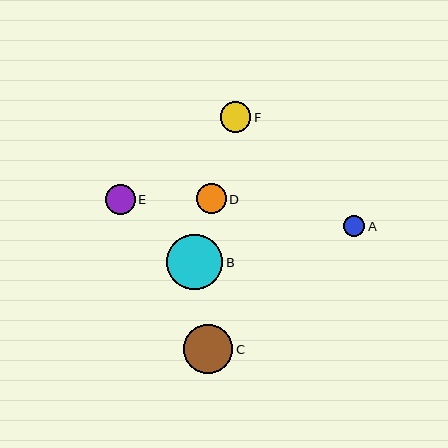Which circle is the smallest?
Circle A is the smallest with a size of approximately 21 pixels.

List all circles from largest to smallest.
From largest to smallest: B, C, F, D, E, A.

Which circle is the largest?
Circle B is the largest with a size of approximately 56 pixels.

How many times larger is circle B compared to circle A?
Circle B is approximately 2.7 times the size of circle A.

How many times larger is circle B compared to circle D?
Circle B is approximately 1.9 times the size of circle D.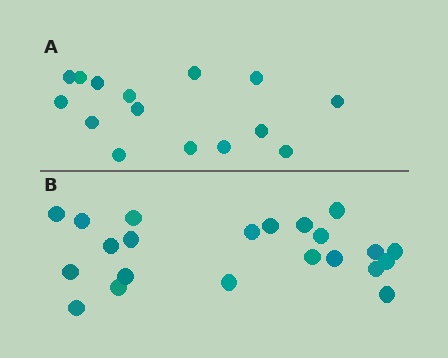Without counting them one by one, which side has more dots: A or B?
Region B (the bottom region) has more dots.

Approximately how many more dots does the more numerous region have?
Region B has roughly 8 or so more dots than region A.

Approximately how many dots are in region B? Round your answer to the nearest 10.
About 20 dots. (The exact count is 22, which rounds to 20.)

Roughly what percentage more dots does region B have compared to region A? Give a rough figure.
About 45% more.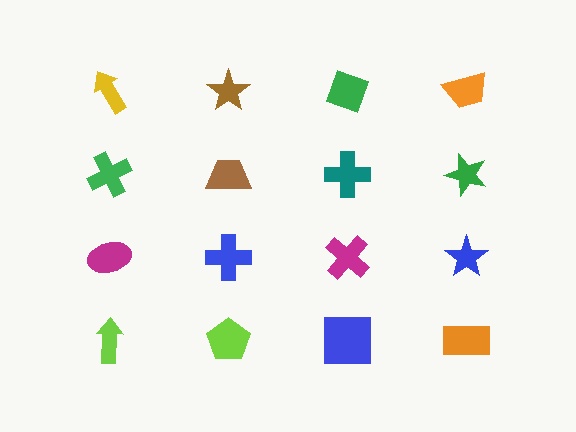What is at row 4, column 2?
A lime pentagon.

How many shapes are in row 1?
4 shapes.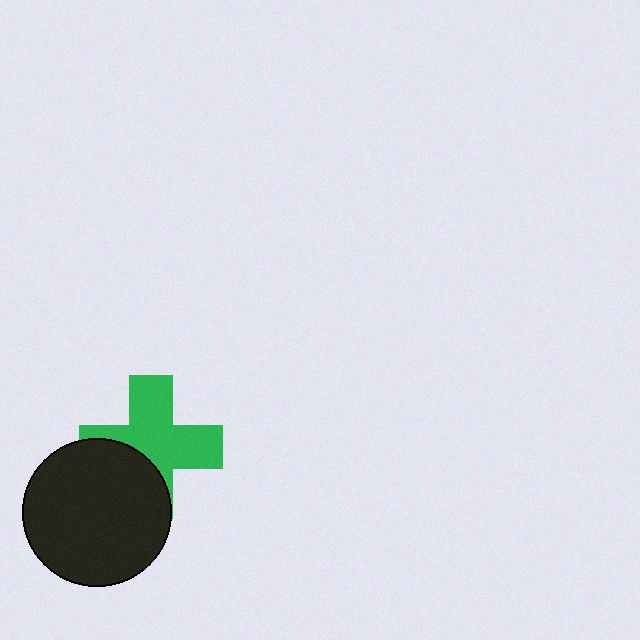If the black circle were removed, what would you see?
You would see the complete green cross.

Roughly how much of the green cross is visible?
About half of it is visible (roughly 64%).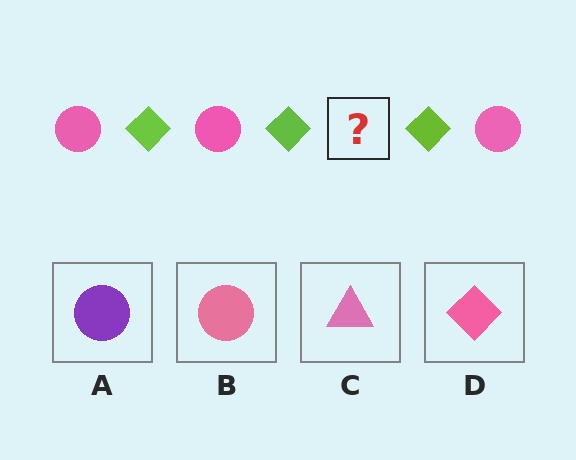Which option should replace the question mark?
Option B.